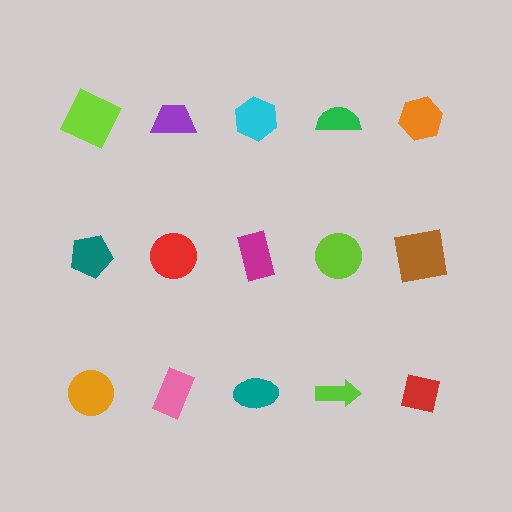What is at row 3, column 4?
A lime arrow.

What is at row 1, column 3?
A cyan hexagon.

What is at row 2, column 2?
A red circle.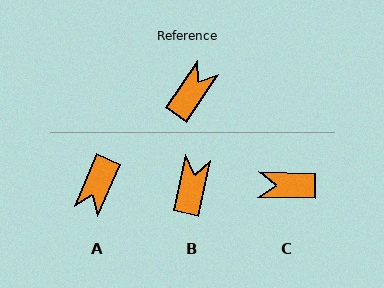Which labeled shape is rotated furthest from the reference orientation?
A, about 169 degrees away.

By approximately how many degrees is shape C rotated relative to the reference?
Approximately 123 degrees counter-clockwise.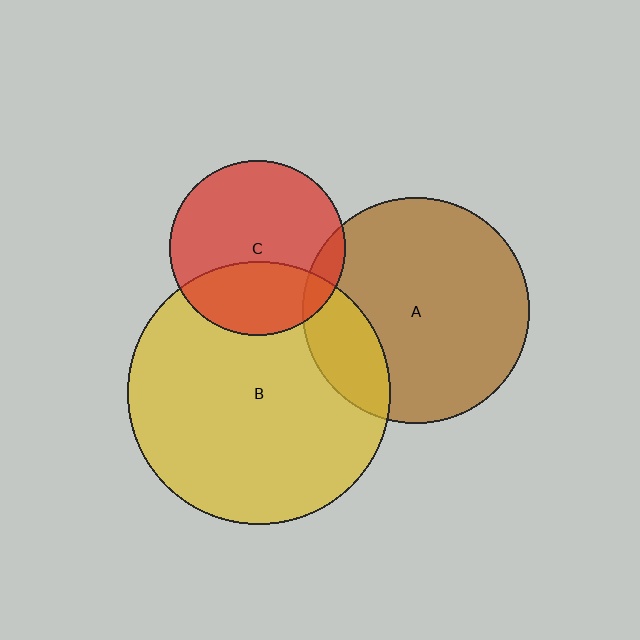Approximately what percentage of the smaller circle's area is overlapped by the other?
Approximately 20%.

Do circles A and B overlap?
Yes.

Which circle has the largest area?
Circle B (yellow).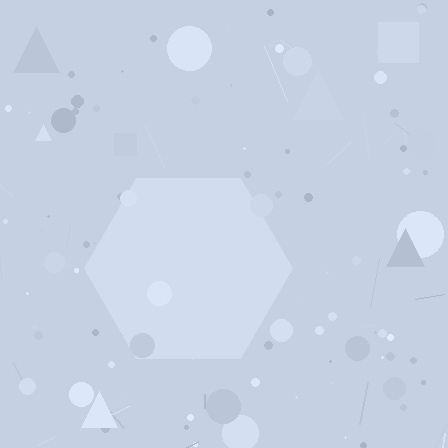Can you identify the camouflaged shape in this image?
The camouflaged shape is a hexagon.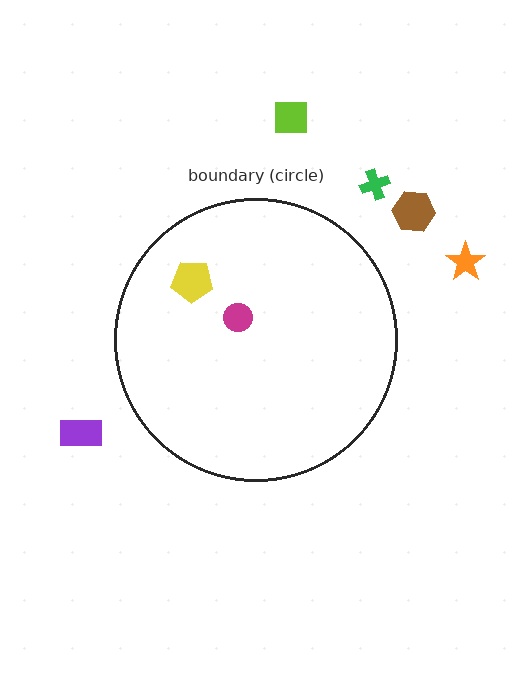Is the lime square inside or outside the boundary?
Outside.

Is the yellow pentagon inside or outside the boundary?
Inside.